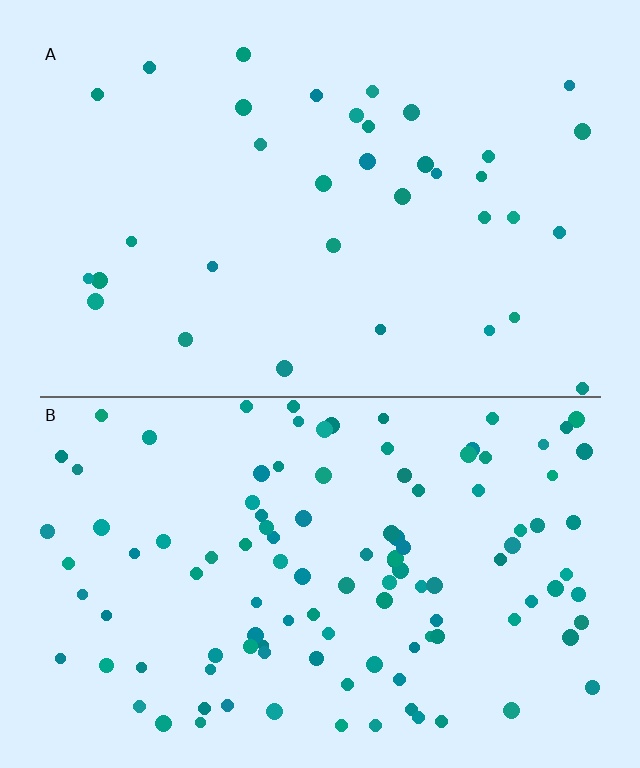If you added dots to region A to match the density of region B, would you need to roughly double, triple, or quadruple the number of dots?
Approximately triple.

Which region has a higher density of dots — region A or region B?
B (the bottom).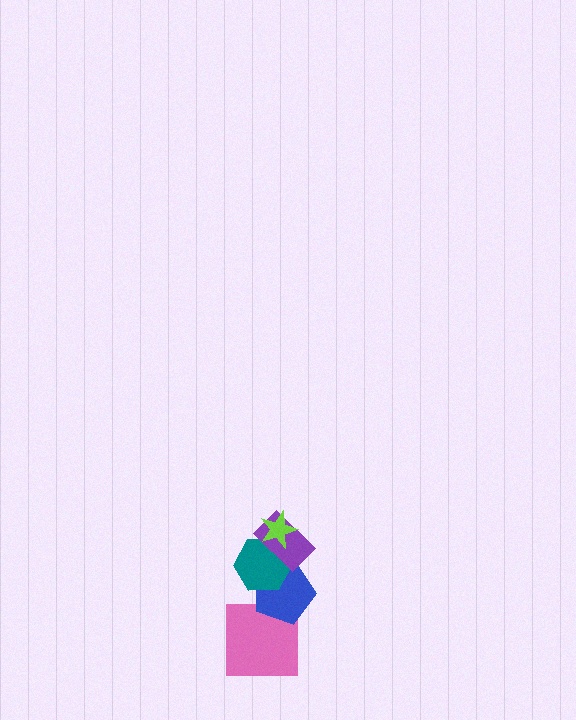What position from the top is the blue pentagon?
The blue pentagon is 4th from the top.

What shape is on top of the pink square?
The blue pentagon is on top of the pink square.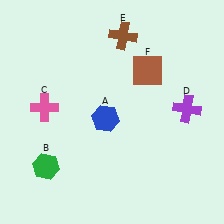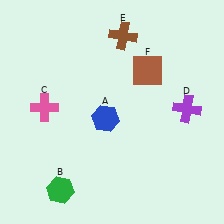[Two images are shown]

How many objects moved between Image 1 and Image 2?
1 object moved between the two images.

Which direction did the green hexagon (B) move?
The green hexagon (B) moved down.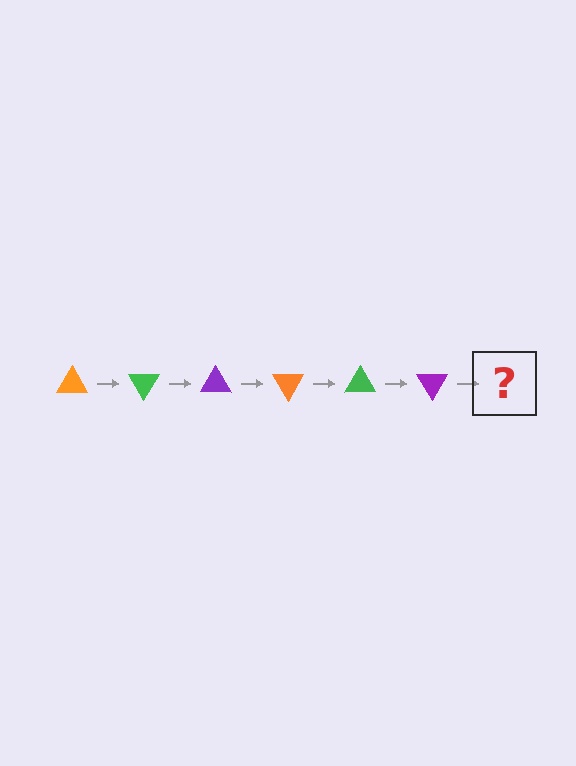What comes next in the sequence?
The next element should be an orange triangle, rotated 360 degrees from the start.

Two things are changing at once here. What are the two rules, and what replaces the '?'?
The two rules are that it rotates 60 degrees each step and the color cycles through orange, green, and purple. The '?' should be an orange triangle, rotated 360 degrees from the start.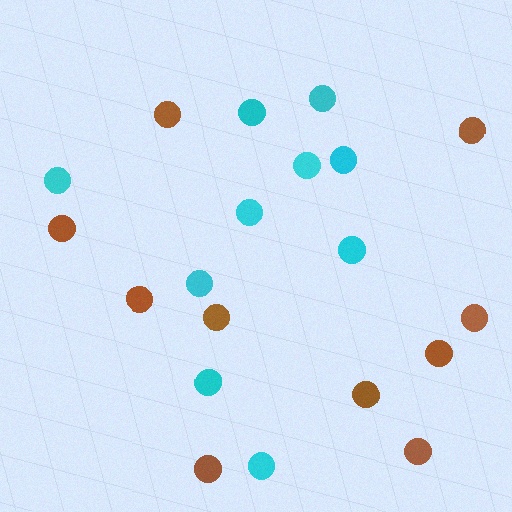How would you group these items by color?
There are 2 groups: one group of brown circles (10) and one group of cyan circles (10).